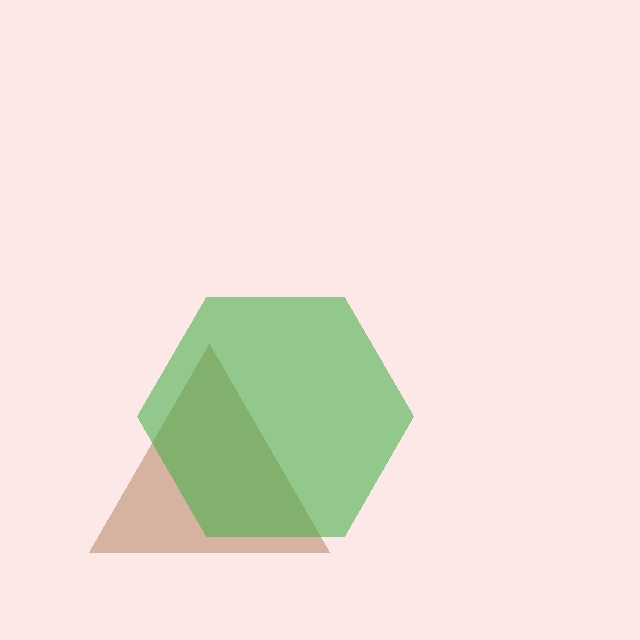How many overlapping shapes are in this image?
There are 2 overlapping shapes in the image.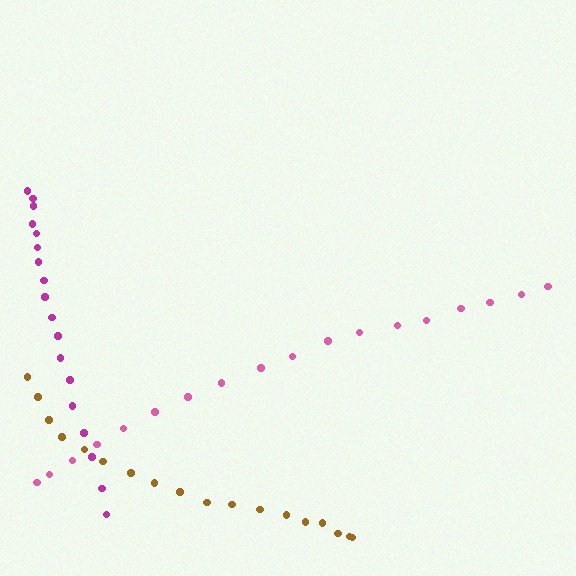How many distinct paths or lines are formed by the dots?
There are 3 distinct paths.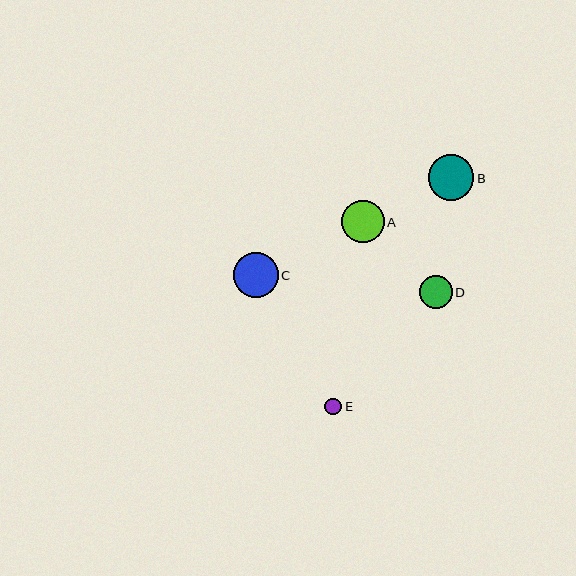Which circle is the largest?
Circle B is the largest with a size of approximately 46 pixels.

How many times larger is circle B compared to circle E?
Circle B is approximately 2.7 times the size of circle E.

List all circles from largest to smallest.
From largest to smallest: B, C, A, D, E.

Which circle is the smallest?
Circle E is the smallest with a size of approximately 17 pixels.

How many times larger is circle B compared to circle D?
Circle B is approximately 1.4 times the size of circle D.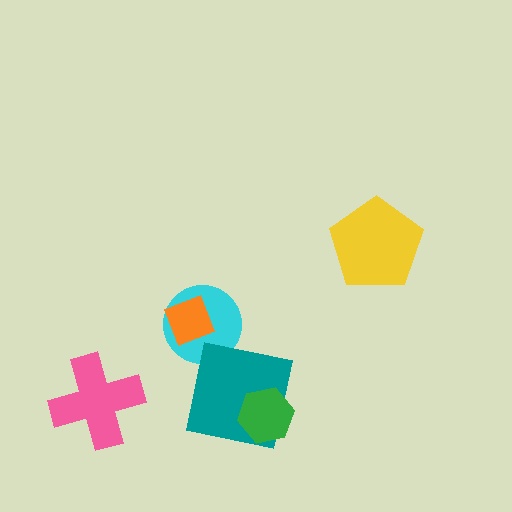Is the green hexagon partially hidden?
No, no other shape covers it.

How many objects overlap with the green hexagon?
1 object overlaps with the green hexagon.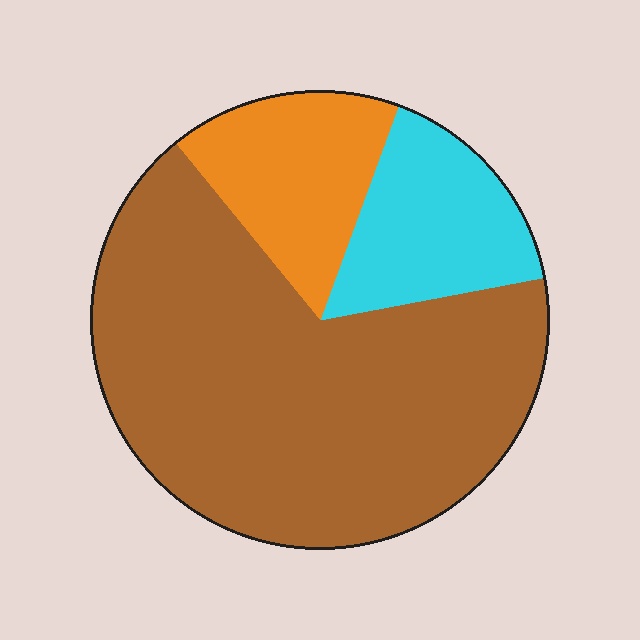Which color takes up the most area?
Brown, at roughly 65%.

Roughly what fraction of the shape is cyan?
Cyan covers 16% of the shape.